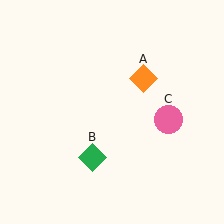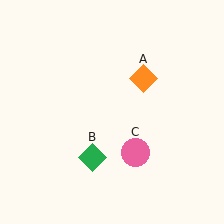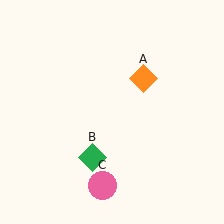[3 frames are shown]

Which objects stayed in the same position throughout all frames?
Orange diamond (object A) and green diamond (object B) remained stationary.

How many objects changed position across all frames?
1 object changed position: pink circle (object C).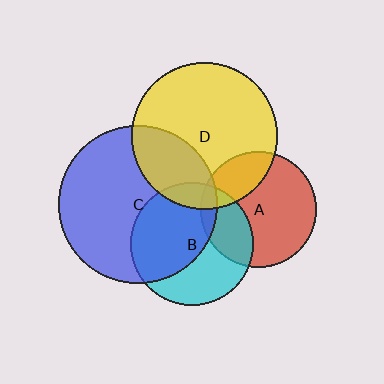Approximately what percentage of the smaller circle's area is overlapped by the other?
Approximately 25%.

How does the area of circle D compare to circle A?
Approximately 1.6 times.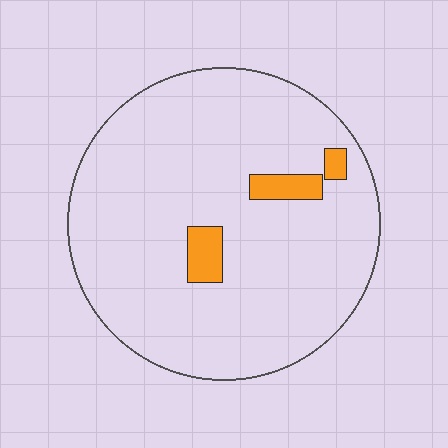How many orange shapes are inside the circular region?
3.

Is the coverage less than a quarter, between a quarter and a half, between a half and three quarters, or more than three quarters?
Less than a quarter.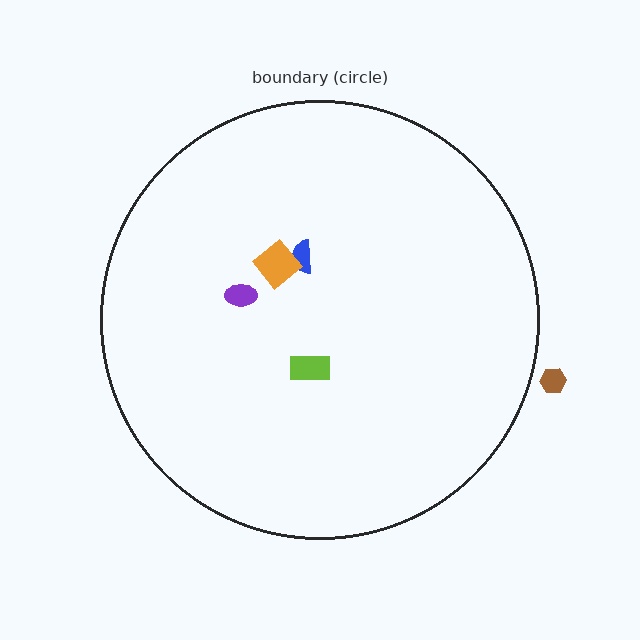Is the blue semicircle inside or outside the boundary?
Inside.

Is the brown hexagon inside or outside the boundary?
Outside.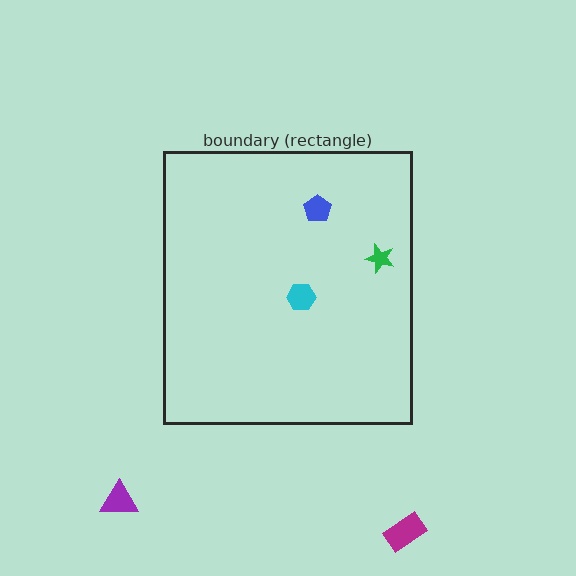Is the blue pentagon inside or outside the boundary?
Inside.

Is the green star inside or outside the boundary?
Inside.